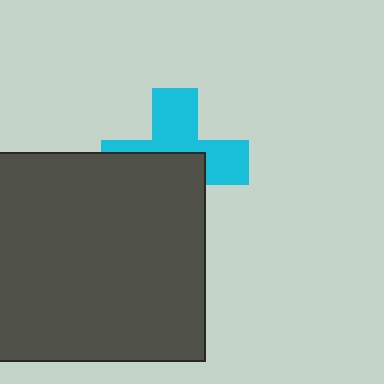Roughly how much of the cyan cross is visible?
About half of it is visible (roughly 49%).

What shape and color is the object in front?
The object in front is a dark gray square.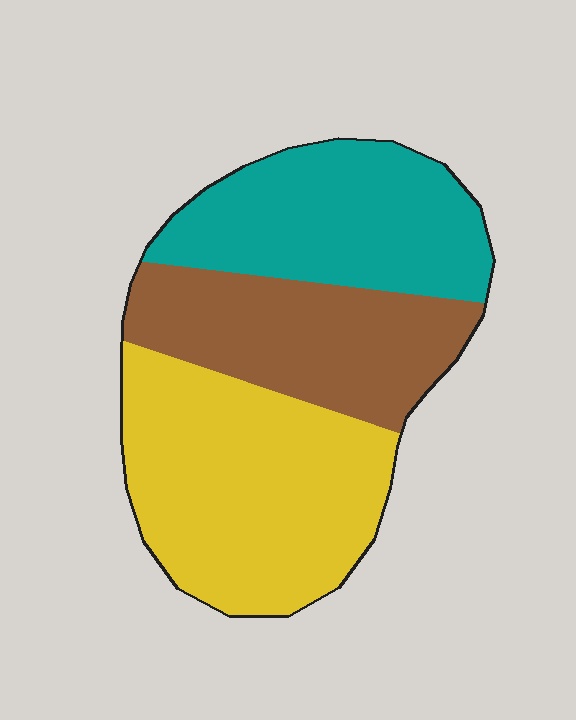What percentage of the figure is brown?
Brown covers 28% of the figure.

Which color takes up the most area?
Yellow, at roughly 40%.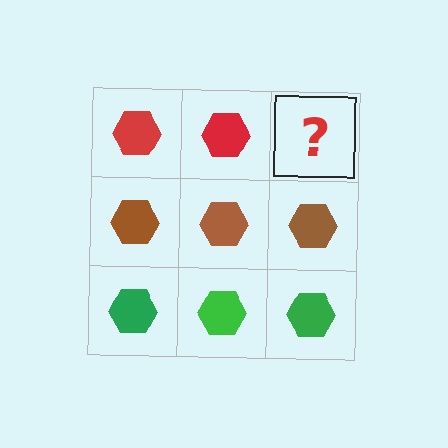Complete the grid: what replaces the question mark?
The question mark should be replaced with a red hexagon.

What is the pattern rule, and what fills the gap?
The rule is that each row has a consistent color. The gap should be filled with a red hexagon.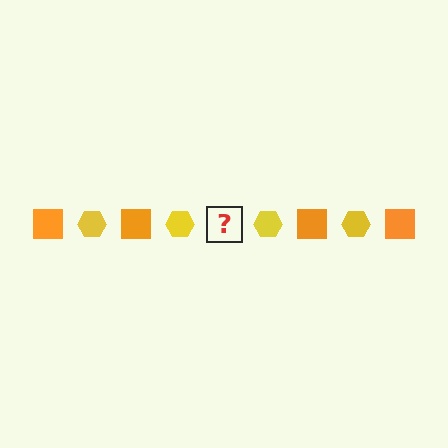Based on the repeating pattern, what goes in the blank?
The blank should be an orange square.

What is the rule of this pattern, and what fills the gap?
The rule is that the pattern alternates between orange square and yellow hexagon. The gap should be filled with an orange square.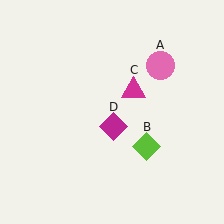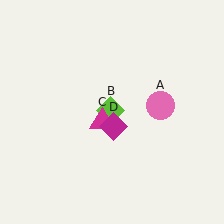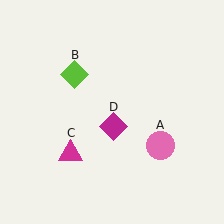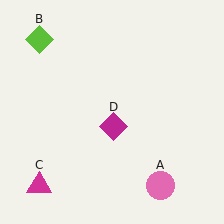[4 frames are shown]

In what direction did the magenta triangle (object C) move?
The magenta triangle (object C) moved down and to the left.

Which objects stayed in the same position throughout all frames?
Magenta diamond (object D) remained stationary.